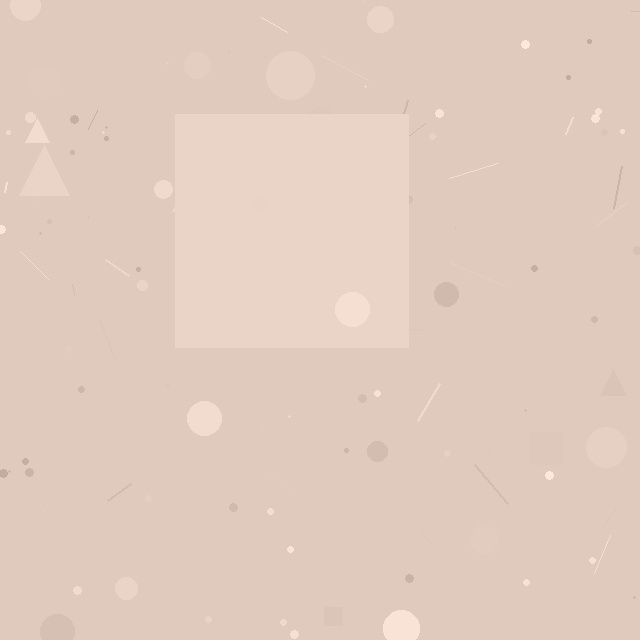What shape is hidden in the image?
A square is hidden in the image.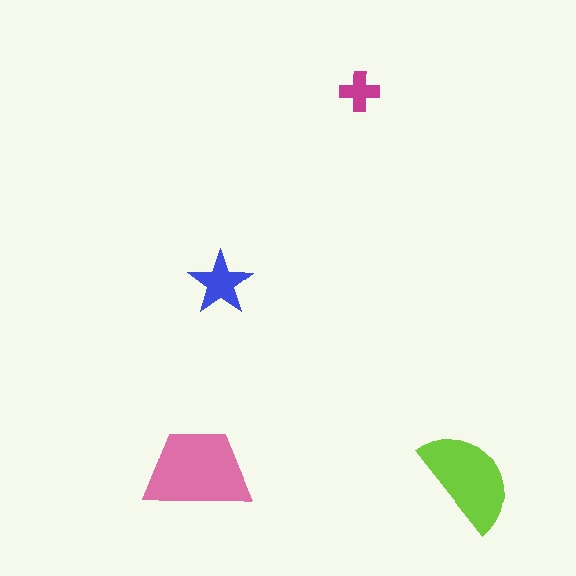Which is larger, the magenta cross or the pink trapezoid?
The pink trapezoid.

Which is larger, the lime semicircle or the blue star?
The lime semicircle.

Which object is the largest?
The pink trapezoid.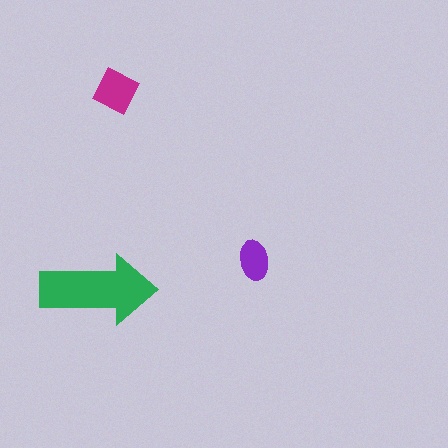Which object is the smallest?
The purple ellipse.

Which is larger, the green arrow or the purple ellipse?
The green arrow.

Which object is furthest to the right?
The purple ellipse is rightmost.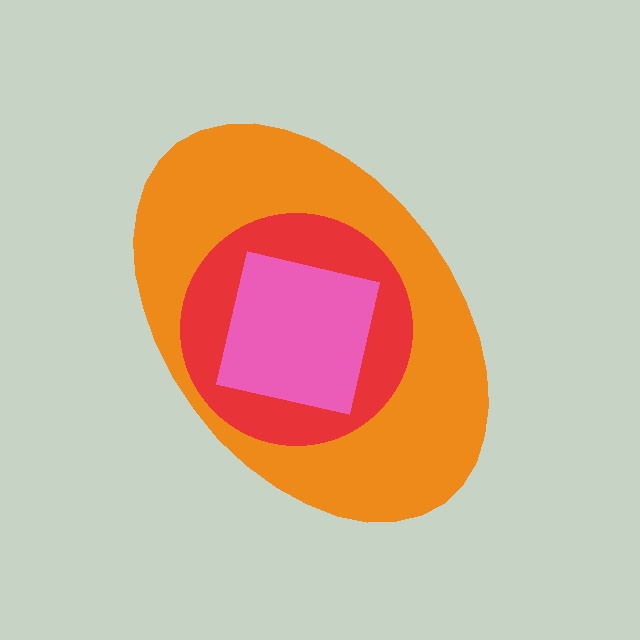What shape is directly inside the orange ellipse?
The red circle.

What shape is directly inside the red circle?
The pink square.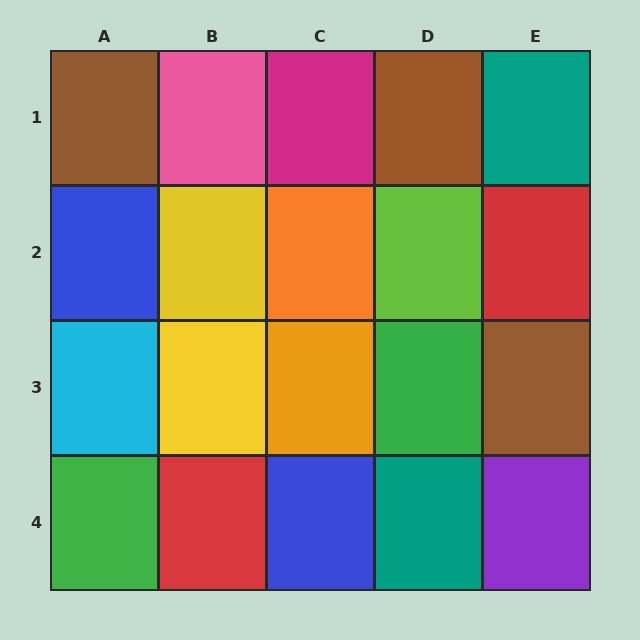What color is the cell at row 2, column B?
Yellow.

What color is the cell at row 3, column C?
Orange.